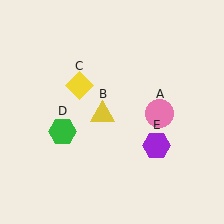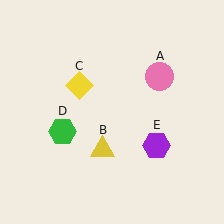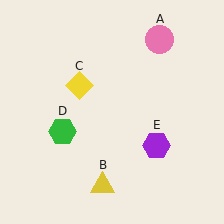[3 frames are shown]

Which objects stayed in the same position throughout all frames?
Yellow diamond (object C) and green hexagon (object D) and purple hexagon (object E) remained stationary.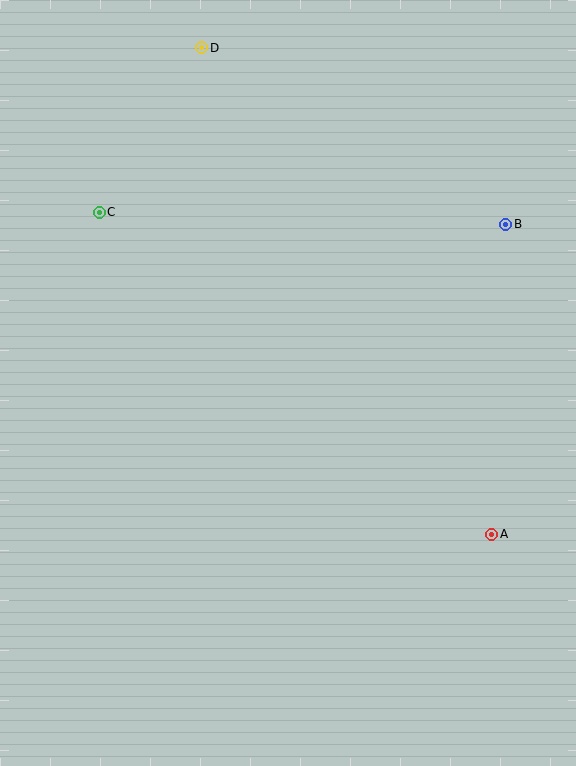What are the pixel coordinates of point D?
Point D is at (202, 48).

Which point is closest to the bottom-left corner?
Point A is closest to the bottom-left corner.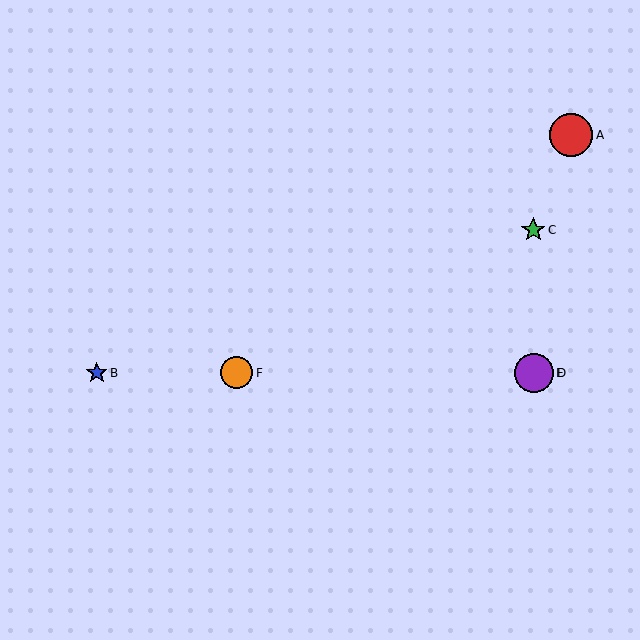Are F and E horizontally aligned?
Yes, both are at y≈373.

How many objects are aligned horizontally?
4 objects (B, D, E, F) are aligned horizontally.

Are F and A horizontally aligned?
No, F is at y≈373 and A is at y≈135.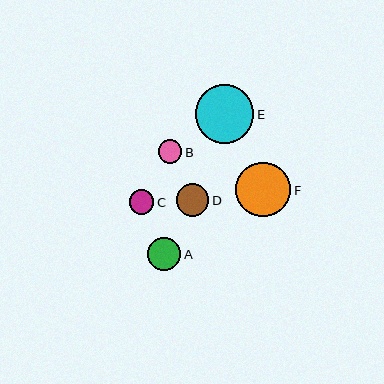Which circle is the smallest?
Circle B is the smallest with a size of approximately 24 pixels.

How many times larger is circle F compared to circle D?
Circle F is approximately 1.7 times the size of circle D.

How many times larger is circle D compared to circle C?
Circle D is approximately 1.3 times the size of circle C.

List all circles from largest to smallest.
From largest to smallest: E, F, A, D, C, B.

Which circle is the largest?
Circle E is the largest with a size of approximately 59 pixels.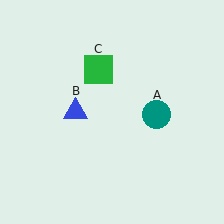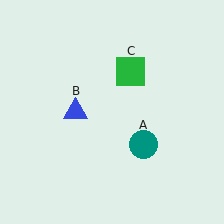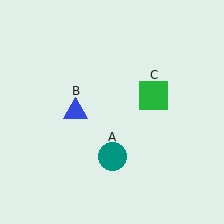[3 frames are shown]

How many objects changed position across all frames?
2 objects changed position: teal circle (object A), green square (object C).